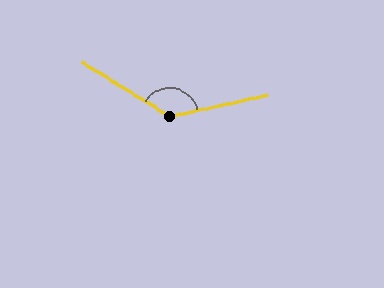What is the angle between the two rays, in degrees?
Approximately 135 degrees.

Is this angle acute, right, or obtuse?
It is obtuse.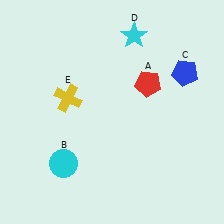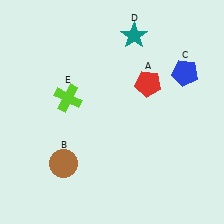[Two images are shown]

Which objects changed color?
B changed from cyan to brown. D changed from cyan to teal. E changed from yellow to lime.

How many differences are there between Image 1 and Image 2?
There are 3 differences between the two images.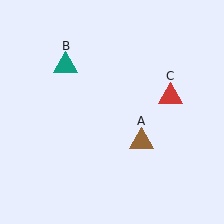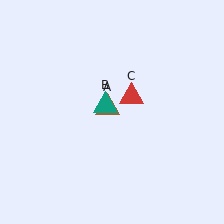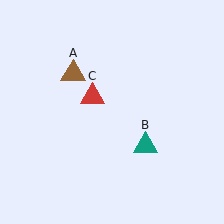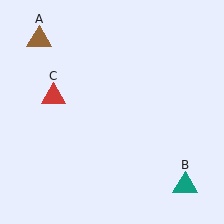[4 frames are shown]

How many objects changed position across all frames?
3 objects changed position: brown triangle (object A), teal triangle (object B), red triangle (object C).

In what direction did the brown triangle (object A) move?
The brown triangle (object A) moved up and to the left.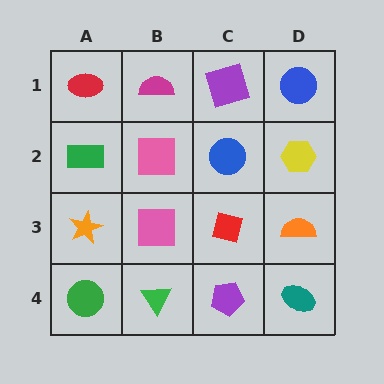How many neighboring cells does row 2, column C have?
4.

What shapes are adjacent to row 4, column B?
A pink square (row 3, column B), a green circle (row 4, column A), a purple pentagon (row 4, column C).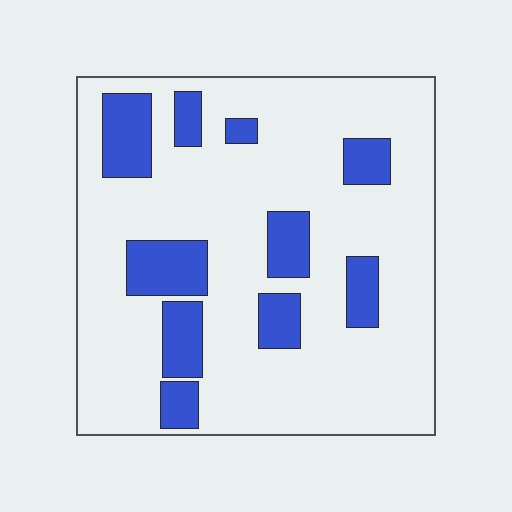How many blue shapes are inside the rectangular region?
10.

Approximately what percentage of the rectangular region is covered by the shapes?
Approximately 20%.